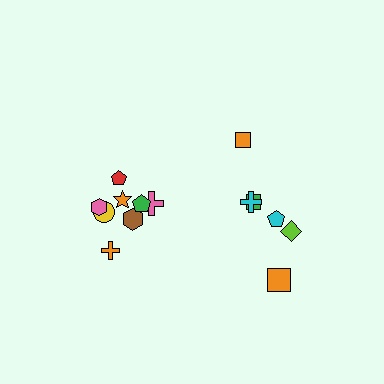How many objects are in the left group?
There are 8 objects.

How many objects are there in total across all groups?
There are 14 objects.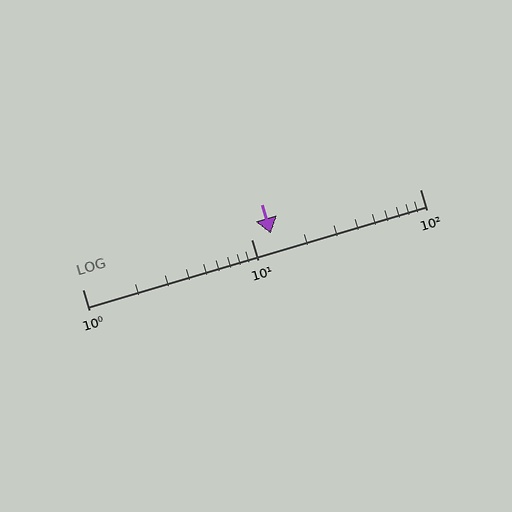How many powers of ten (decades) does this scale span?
The scale spans 2 decades, from 1 to 100.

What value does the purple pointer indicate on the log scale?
The pointer indicates approximately 13.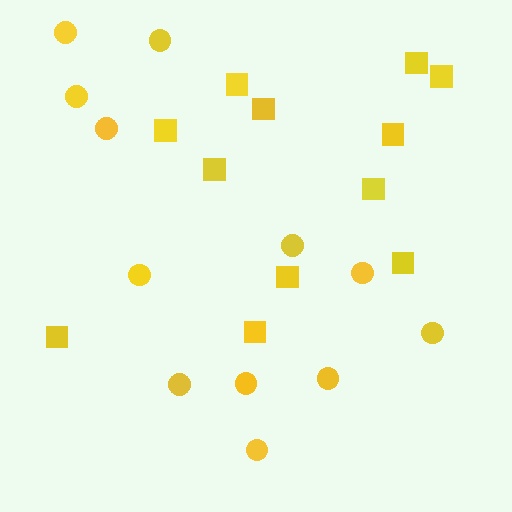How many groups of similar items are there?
There are 2 groups: one group of circles (12) and one group of squares (12).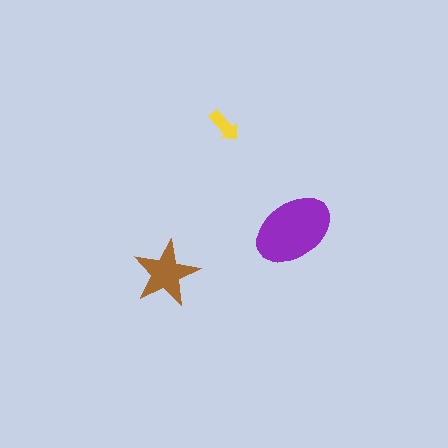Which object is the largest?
The purple ellipse.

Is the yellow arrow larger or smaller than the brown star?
Smaller.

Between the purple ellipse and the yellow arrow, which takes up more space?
The purple ellipse.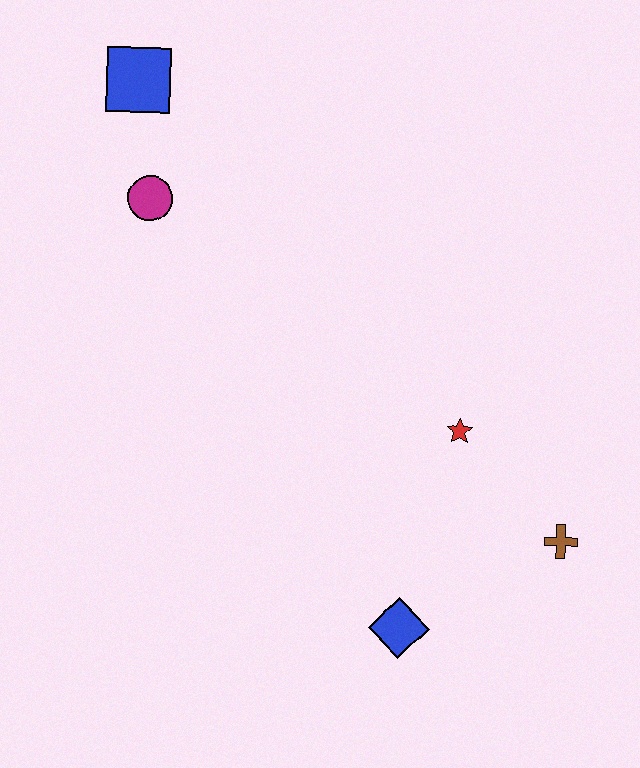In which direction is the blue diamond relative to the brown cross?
The blue diamond is to the left of the brown cross.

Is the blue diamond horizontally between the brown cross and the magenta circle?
Yes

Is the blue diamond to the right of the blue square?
Yes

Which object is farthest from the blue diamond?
The blue square is farthest from the blue diamond.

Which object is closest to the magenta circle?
The blue square is closest to the magenta circle.